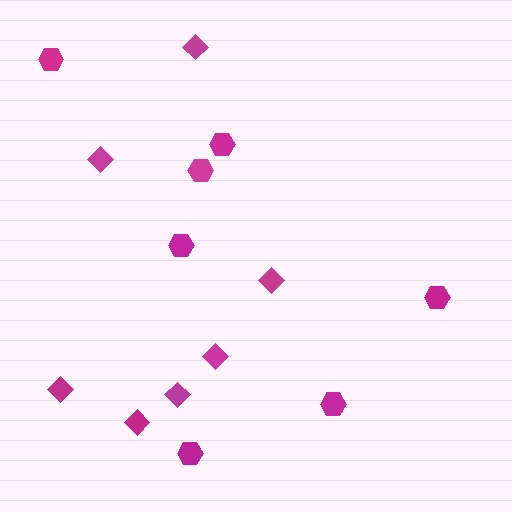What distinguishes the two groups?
There are 2 groups: one group of hexagons (7) and one group of diamonds (7).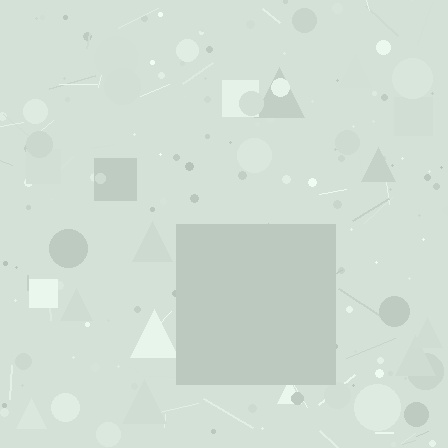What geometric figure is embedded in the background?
A square is embedded in the background.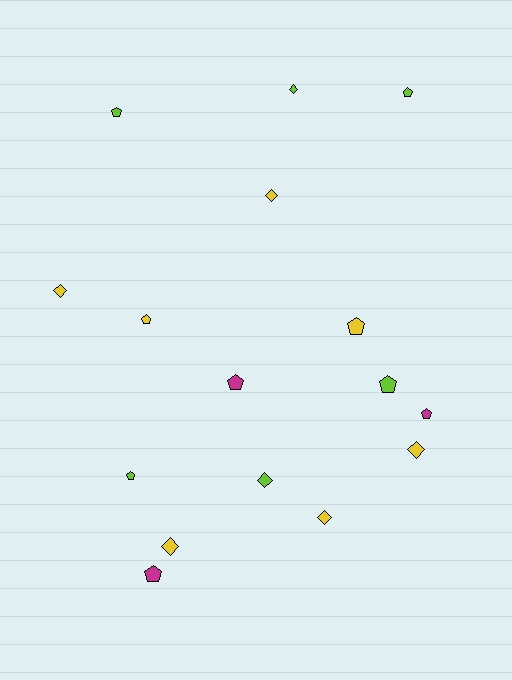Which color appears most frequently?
Yellow, with 7 objects.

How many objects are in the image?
There are 16 objects.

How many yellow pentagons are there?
There are 2 yellow pentagons.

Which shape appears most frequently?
Pentagon, with 9 objects.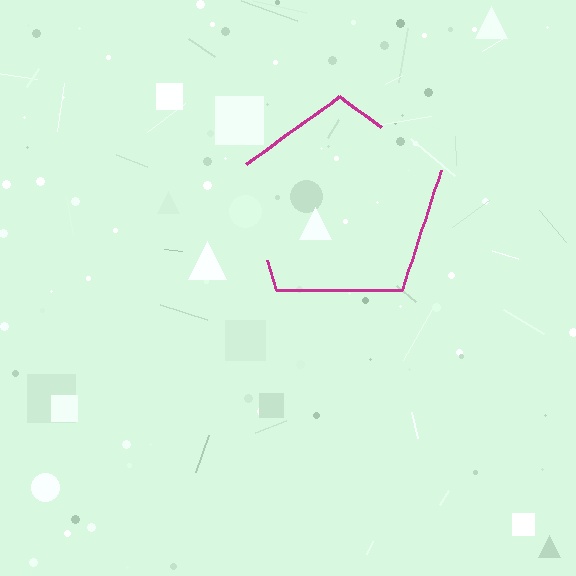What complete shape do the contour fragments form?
The contour fragments form a pentagon.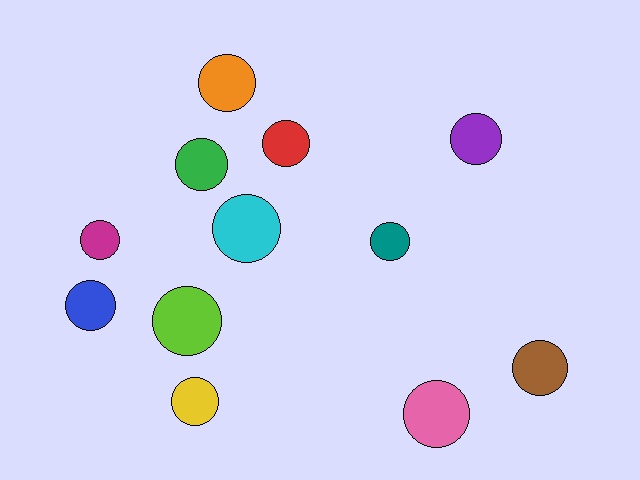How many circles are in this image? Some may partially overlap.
There are 12 circles.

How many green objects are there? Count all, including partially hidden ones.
There is 1 green object.